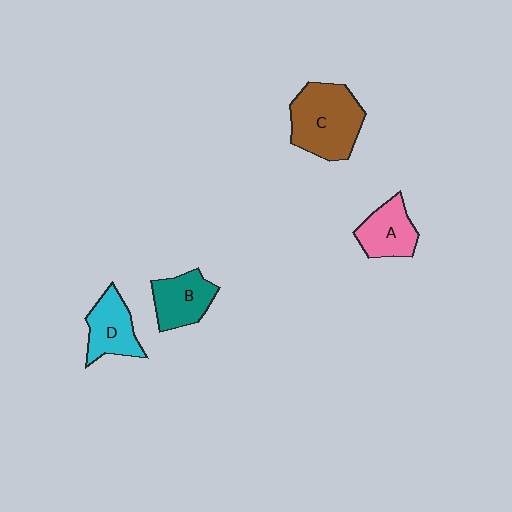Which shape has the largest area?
Shape C (brown).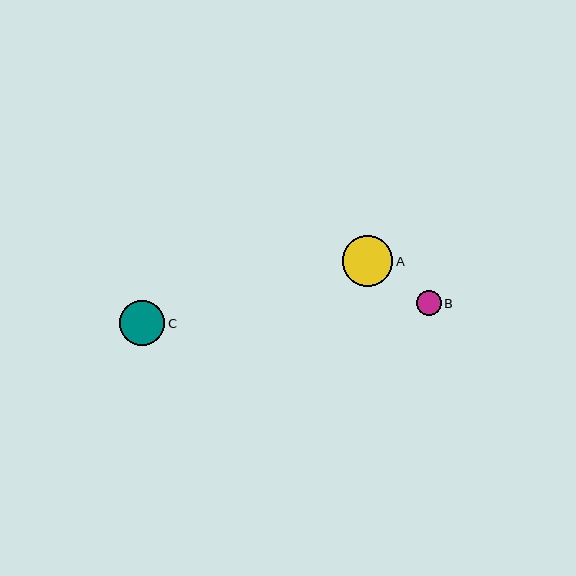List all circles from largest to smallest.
From largest to smallest: A, C, B.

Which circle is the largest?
Circle A is the largest with a size of approximately 51 pixels.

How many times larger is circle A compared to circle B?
Circle A is approximately 2.0 times the size of circle B.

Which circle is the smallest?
Circle B is the smallest with a size of approximately 25 pixels.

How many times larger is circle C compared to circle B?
Circle C is approximately 1.8 times the size of circle B.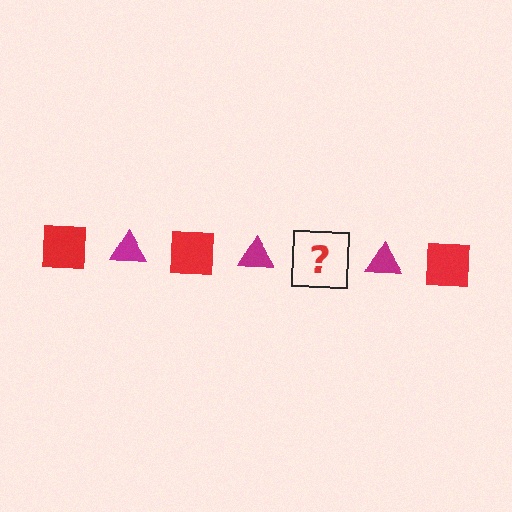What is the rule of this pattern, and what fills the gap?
The rule is that the pattern alternates between red square and magenta triangle. The gap should be filled with a red square.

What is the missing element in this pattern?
The missing element is a red square.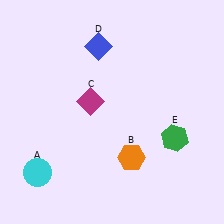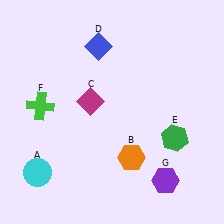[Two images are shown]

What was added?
A green cross (F), a purple hexagon (G) were added in Image 2.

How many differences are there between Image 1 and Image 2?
There are 2 differences between the two images.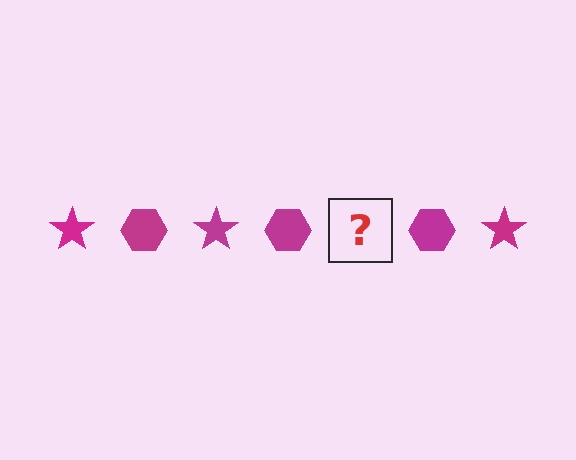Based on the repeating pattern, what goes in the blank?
The blank should be a magenta star.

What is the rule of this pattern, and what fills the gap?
The rule is that the pattern cycles through star, hexagon shapes in magenta. The gap should be filled with a magenta star.